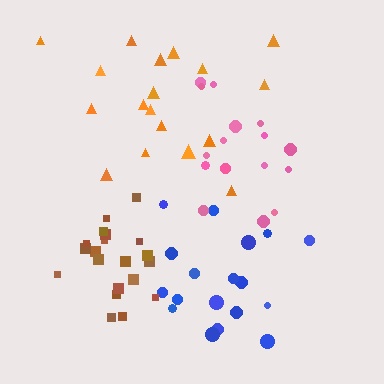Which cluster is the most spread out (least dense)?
Orange.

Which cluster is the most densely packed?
Brown.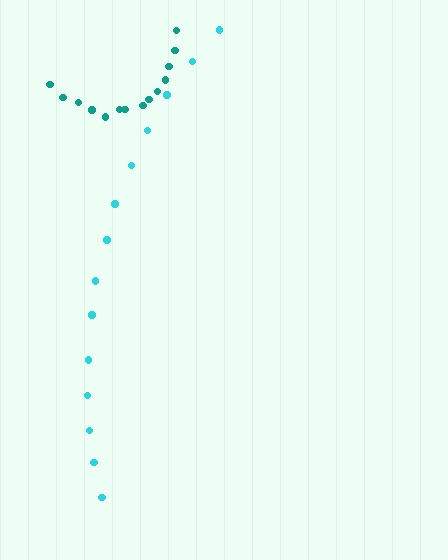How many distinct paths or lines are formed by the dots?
There are 2 distinct paths.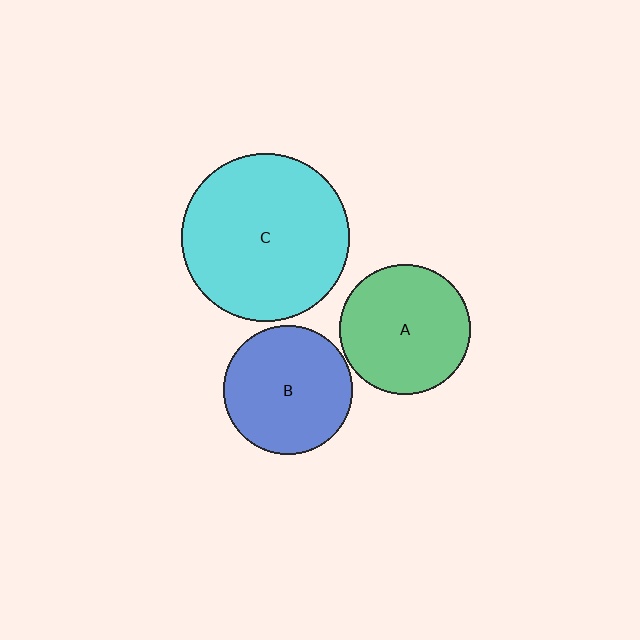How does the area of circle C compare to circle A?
Approximately 1.7 times.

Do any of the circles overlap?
No, none of the circles overlap.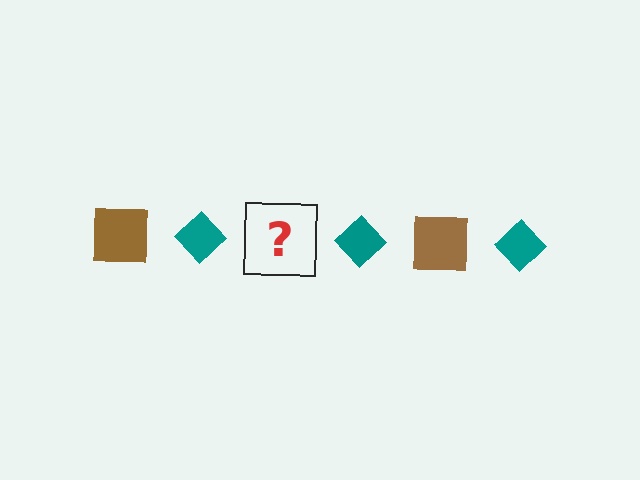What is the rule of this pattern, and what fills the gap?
The rule is that the pattern alternates between brown square and teal diamond. The gap should be filled with a brown square.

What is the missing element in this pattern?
The missing element is a brown square.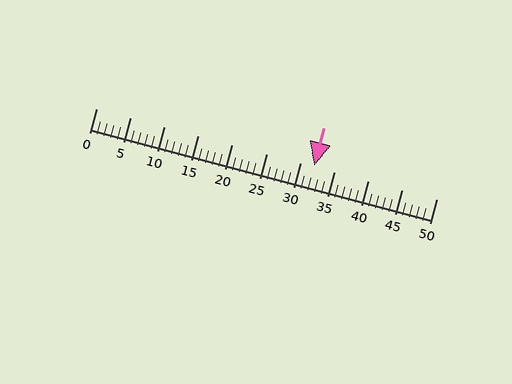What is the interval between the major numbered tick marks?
The major tick marks are spaced 5 units apart.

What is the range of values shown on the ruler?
The ruler shows values from 0 to 50.